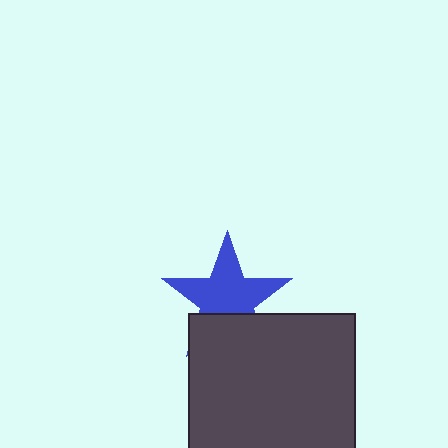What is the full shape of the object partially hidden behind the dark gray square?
The partially hidden object is a blue star.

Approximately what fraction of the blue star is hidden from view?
Roughly 31% of the blue star is hidden behind the dark gray square.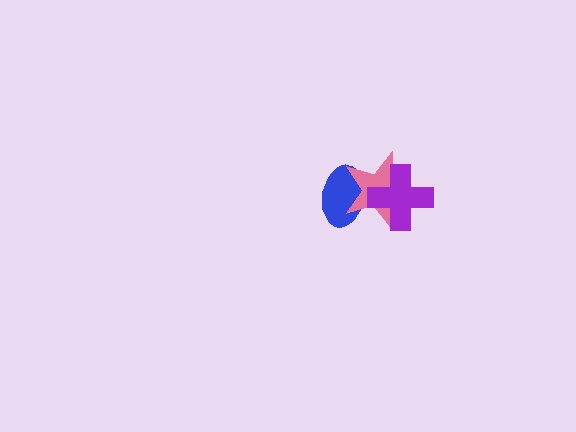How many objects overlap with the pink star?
2 objects overlap with the pink star.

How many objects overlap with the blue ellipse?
2 objects overlap with the blue ellipse.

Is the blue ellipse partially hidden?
Yes, it is partially covered by another shape.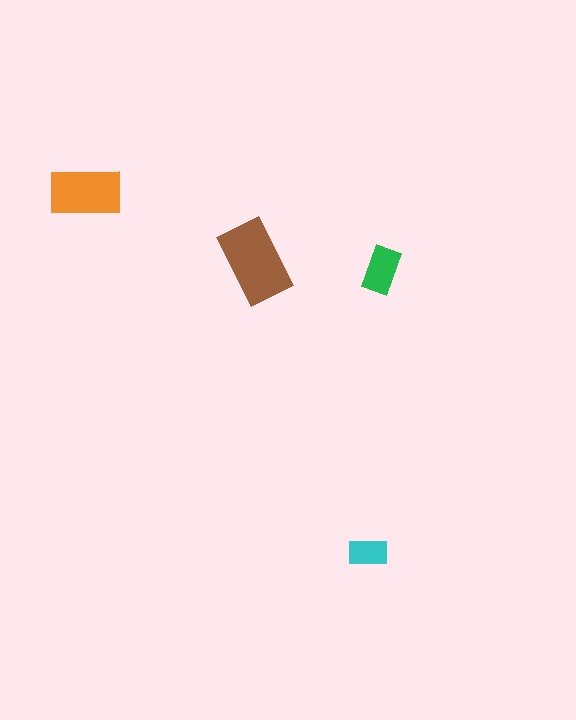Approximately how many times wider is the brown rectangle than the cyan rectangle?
About 2 times wider.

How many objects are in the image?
There are 4 objects in the image.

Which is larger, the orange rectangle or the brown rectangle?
The brown one.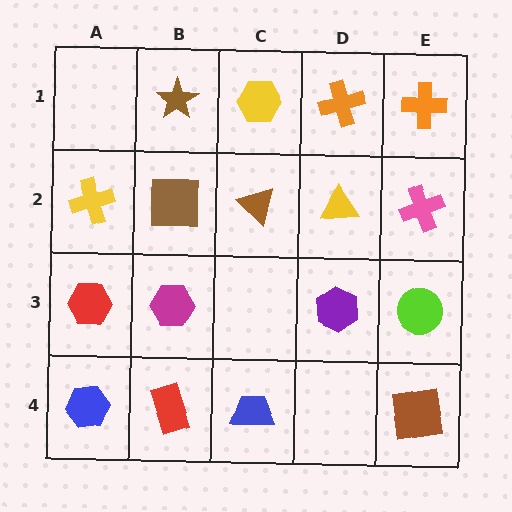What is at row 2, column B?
A brown square.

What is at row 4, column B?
A red rectangle.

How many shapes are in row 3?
4 shapes.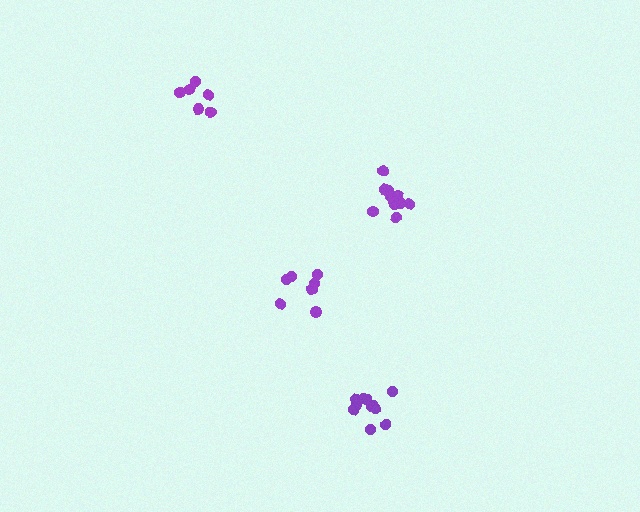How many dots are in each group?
Group 1: 12 dots, Group 2: 6 dots, Group 3: 7 dots, Group 4: 11 dots (36 total).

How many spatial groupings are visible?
There are 4 spatial groupings.